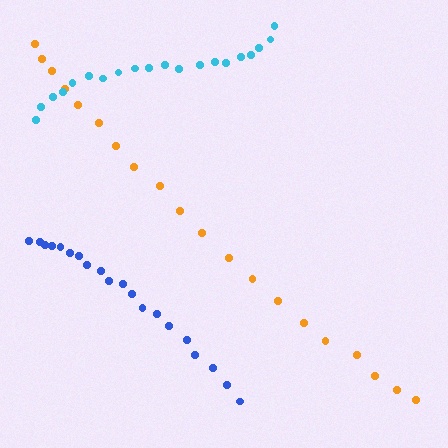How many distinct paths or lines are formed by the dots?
There are 3 distinct paths.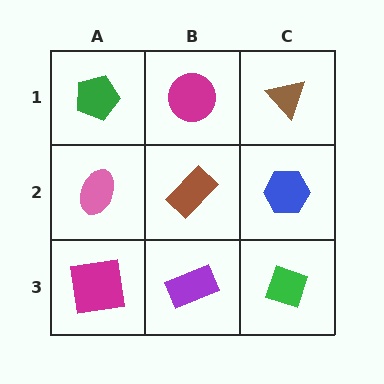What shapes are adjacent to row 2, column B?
A magenta circle (row 1, column B), a purple rectangle (row 3, column B), a pink ellipse (row 2, column A), a blue hexagon (row 2, column C).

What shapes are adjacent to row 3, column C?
A blue hexagon (row 2, column C), a purple rectangle (row 3, column B).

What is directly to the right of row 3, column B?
A green diamond.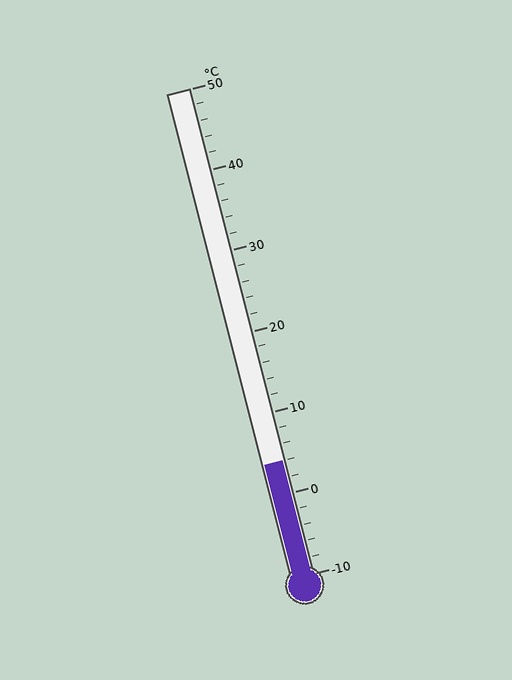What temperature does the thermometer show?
The thermometer shows approximately 4°C.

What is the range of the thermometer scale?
The thermometer scale ranges from -10°C to 50°C.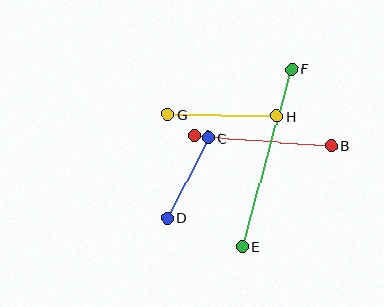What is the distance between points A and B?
The distance is approximately 137 pixels.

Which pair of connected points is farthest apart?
Points E and F are farthest apart.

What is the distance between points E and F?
The distance is approximately 184 pixels.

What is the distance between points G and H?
The distance is approximately 109 pixels.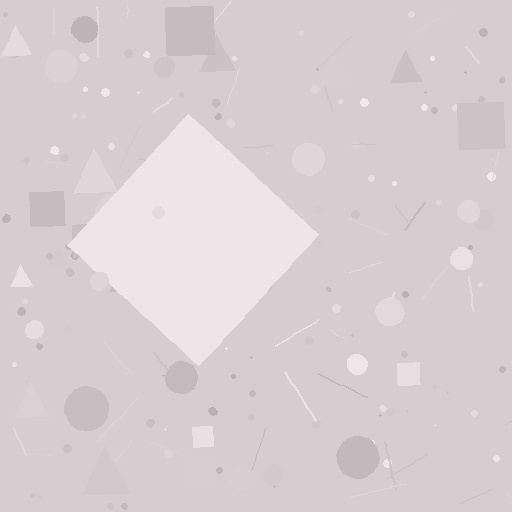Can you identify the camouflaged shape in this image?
The camouflaged shape is a diamond.